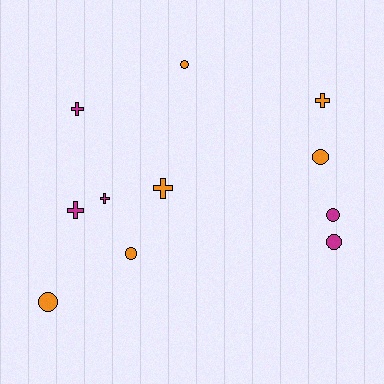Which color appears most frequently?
Orange, with 6 objects.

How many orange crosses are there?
There are 2 orange crosses.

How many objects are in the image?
There are 11 objects.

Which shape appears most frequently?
Circle, with 6 objects.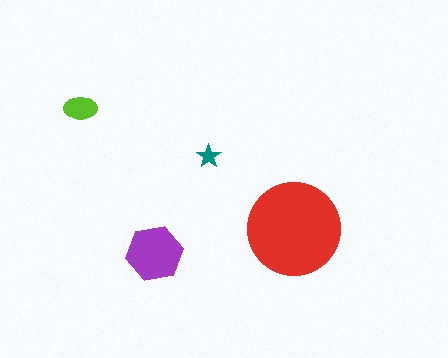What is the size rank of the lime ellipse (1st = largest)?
3rd.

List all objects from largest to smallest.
The red circle, the purple hexagon, the lime ellipse, the teal star.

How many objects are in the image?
There are 4 objects in the image.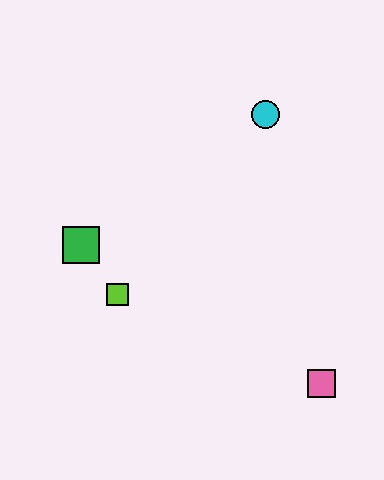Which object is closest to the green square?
The lime square is closest to the green square.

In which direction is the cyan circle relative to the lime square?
The cyan circle is above the lime square.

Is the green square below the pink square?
No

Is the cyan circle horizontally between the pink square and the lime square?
Yes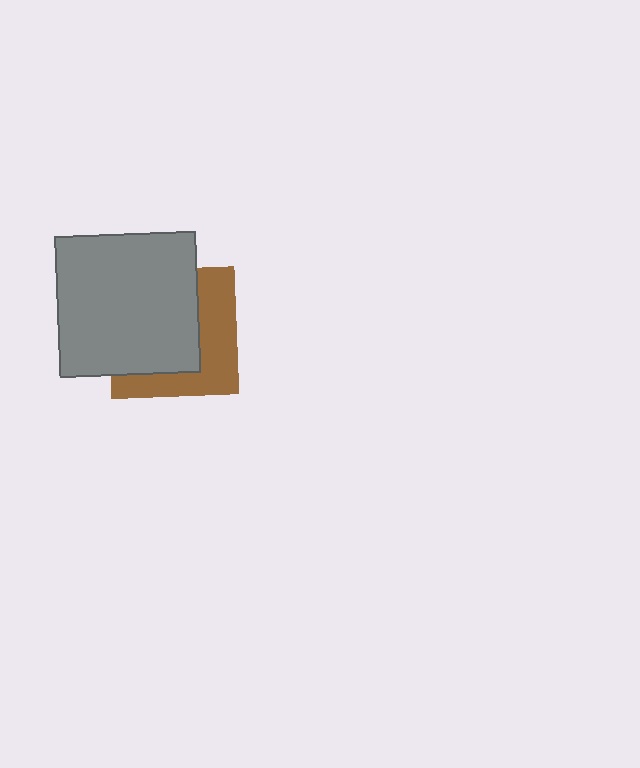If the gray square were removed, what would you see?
You would see the complete brown square.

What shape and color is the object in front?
The object in front is a gray square.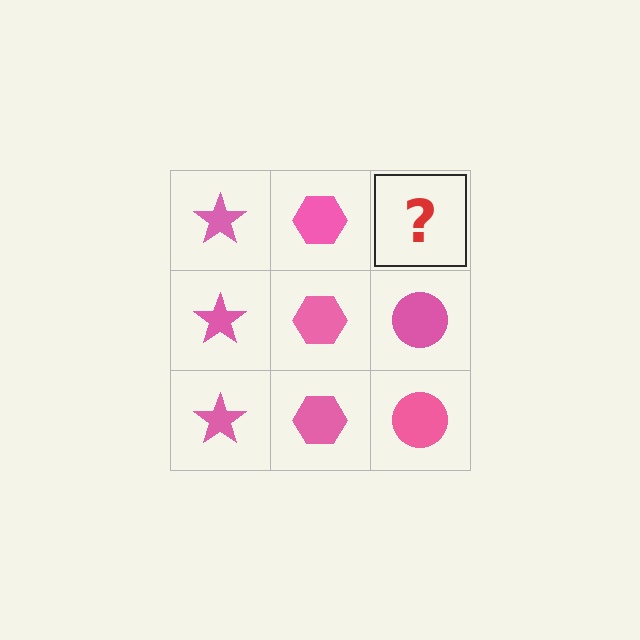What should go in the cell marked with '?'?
The missing cell should contain a pink circle.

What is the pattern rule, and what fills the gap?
The rule is that each column has a consistent shape. The gap should be filled with a pink circle.